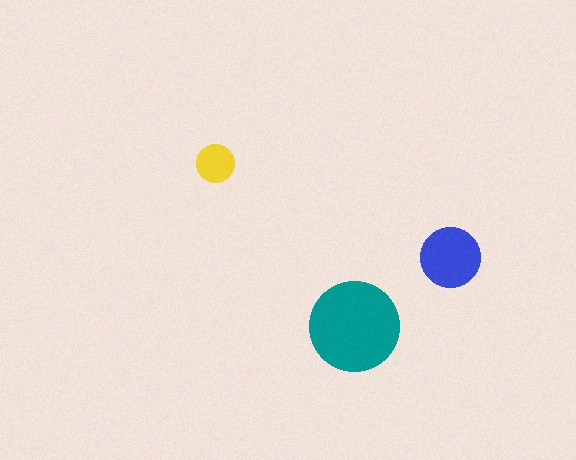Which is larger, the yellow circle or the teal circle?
The teal one.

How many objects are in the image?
There are 3 objects in the image.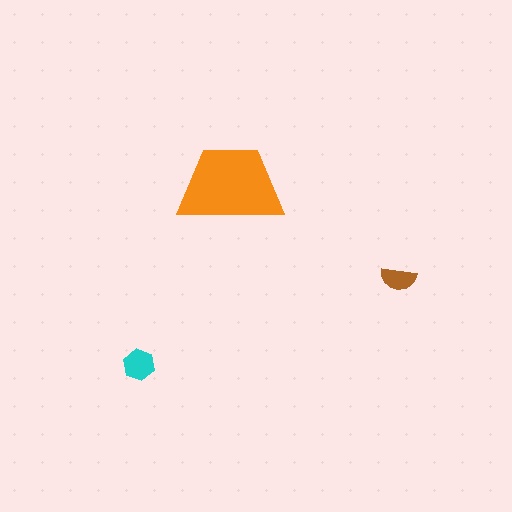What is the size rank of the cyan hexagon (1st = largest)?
2nd.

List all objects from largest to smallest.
The orange trapezoid, the cyan hexagon, the brown semicircle.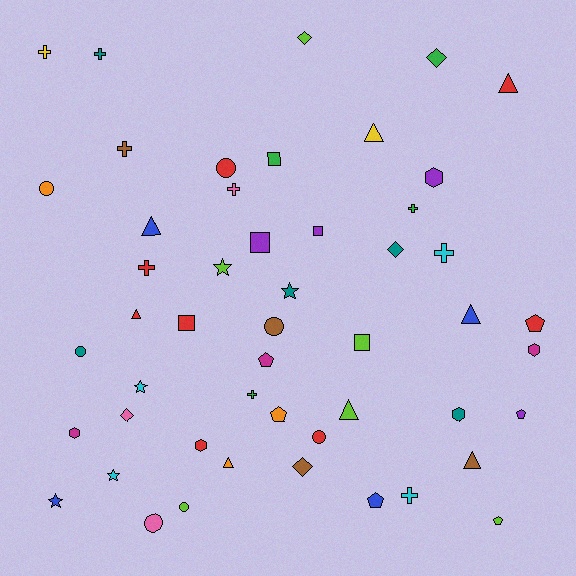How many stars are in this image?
There are 5 stars.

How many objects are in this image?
There are 50 objects.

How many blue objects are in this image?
There are 4 blue objects.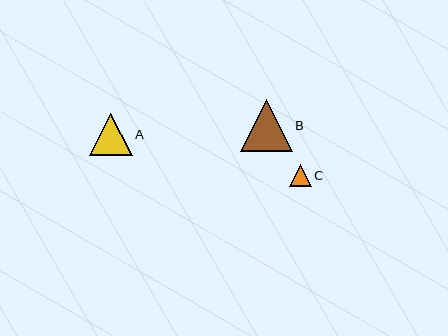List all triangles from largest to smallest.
From largest to smallest: B, A, C.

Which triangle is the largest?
Triangle B is the largest with a size of approximately 52 pixels.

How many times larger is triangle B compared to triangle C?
Triangle B is approximately 2.3 times the size of triangle C.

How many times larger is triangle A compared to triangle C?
Triangle A is approximately 1.9 times the size of triangle C.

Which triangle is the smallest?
Triangle C is the smallest with a size of approximately 22 pixels.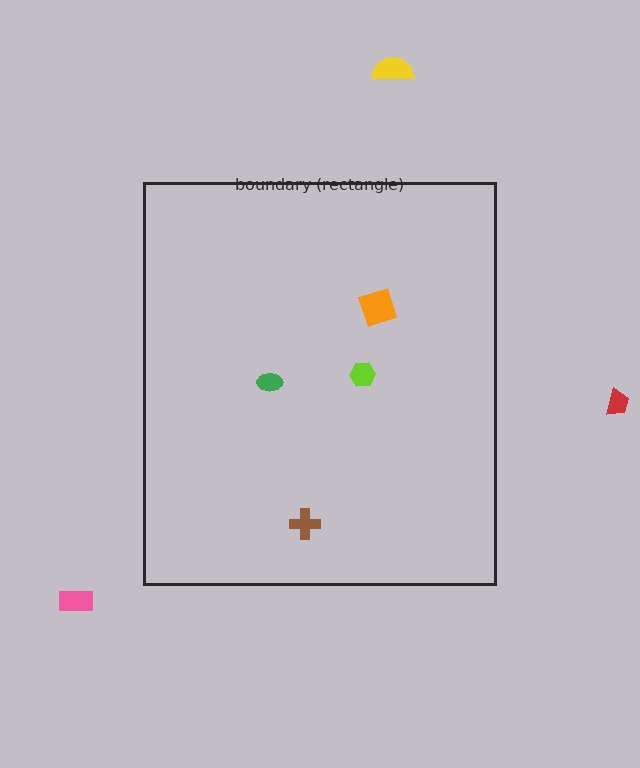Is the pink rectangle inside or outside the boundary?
Outside.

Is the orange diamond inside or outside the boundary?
Inside.